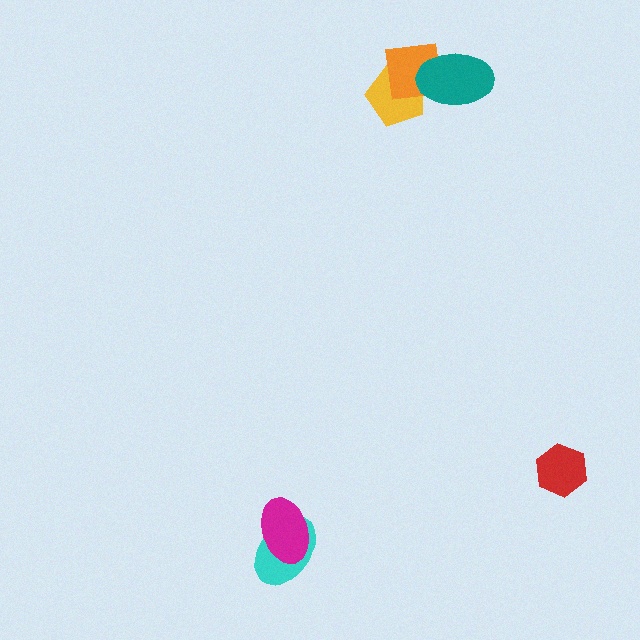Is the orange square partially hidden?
Yes, it is partially covered by another shape.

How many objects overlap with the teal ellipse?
2 objects overlap with the teal ellipse.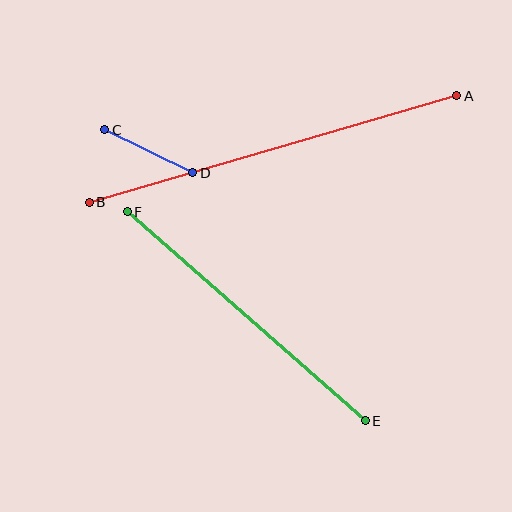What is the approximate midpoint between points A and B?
The midpoint is at approximately (273, 149) pixels.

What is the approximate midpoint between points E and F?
The midpoint is at approximately (246, 316) pixels.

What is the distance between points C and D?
The distance is approximately 98 pixels.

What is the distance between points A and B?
The distance is approximately 383 pixels.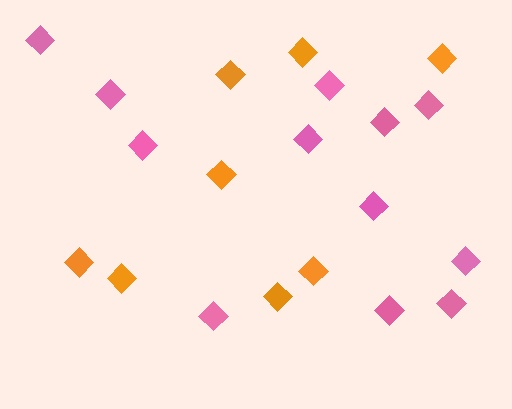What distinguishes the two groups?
There are 2 groups: one group of orange diamonds (8) and one group of pink diamonds (12).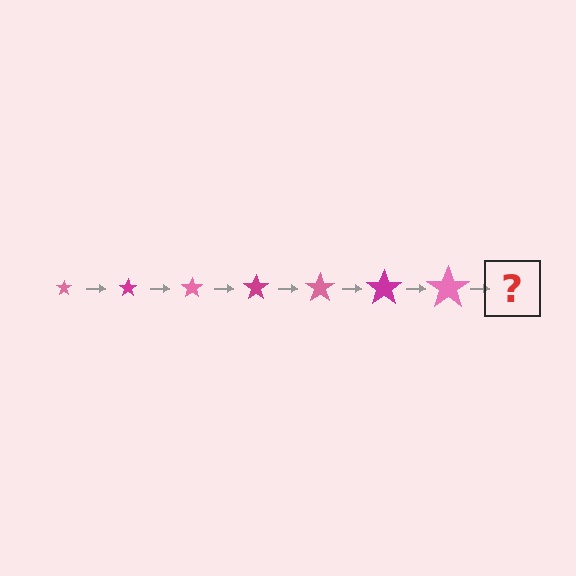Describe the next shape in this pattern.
It should be a magenta star, larger than the previous one.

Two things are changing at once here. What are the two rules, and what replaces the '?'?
The two rules are that the star grows larger each step and the color cycles through pink and magenta. The '?' should be a magenta star, larger than the previous one.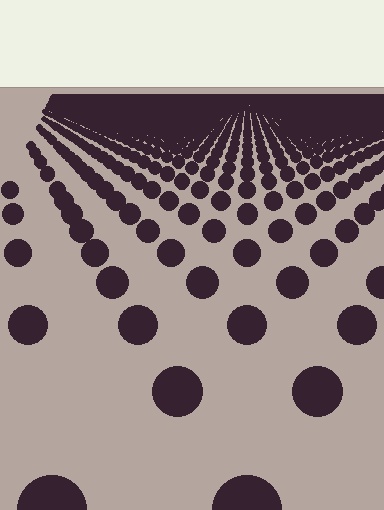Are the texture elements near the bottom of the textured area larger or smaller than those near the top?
Larger. Near the bottom, elements are closer to the viewer and appear at a bigger on-screen size.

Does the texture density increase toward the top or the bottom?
Density increases toward the top.